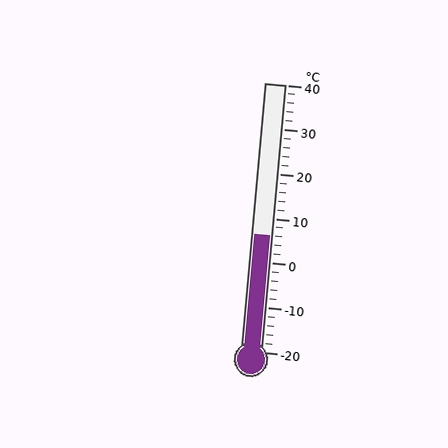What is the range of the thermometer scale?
The thermometer scale ranges from -20°C to 40°C.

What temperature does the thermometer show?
The thermometer shows approximately 6°C.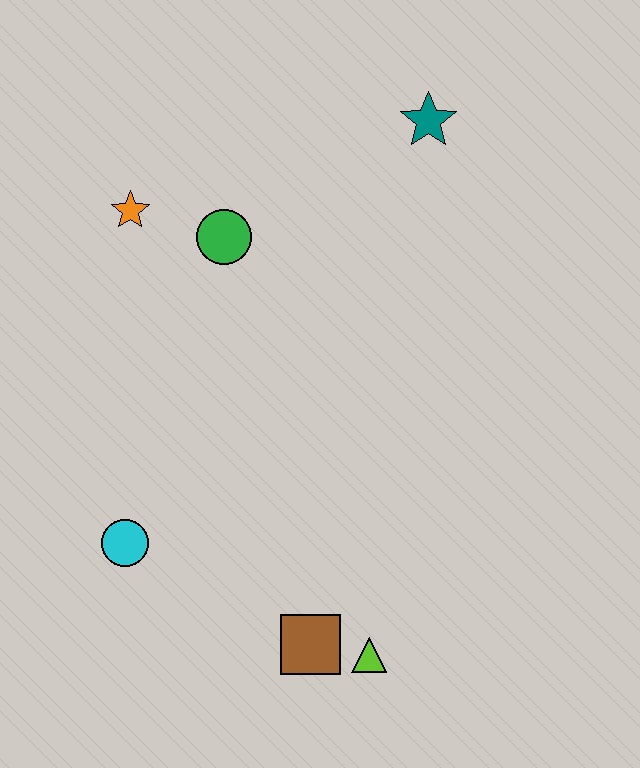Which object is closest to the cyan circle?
The brown square is closest to the cyan circle.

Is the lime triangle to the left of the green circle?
No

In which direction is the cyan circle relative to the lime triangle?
The cyan circle is to the left of the lime triangle.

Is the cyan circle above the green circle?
No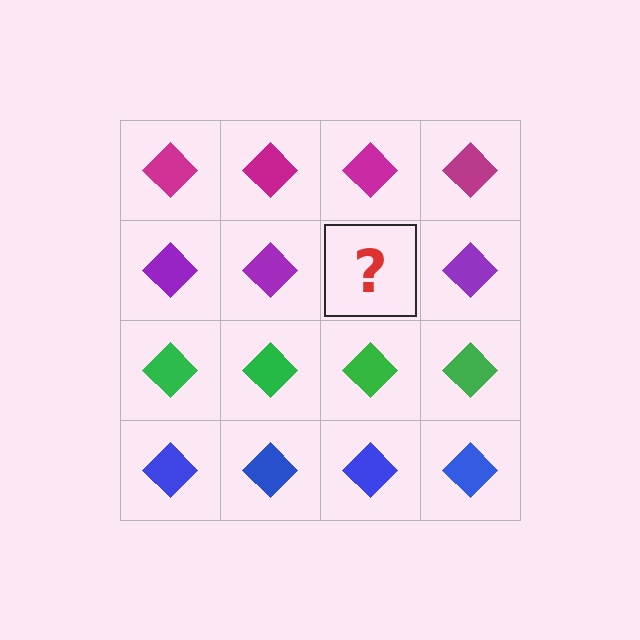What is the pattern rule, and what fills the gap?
The rule is that each row has a consistent color. The gap should be filled with a purple diamond.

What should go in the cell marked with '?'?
The missing cell should contain a purple diamond.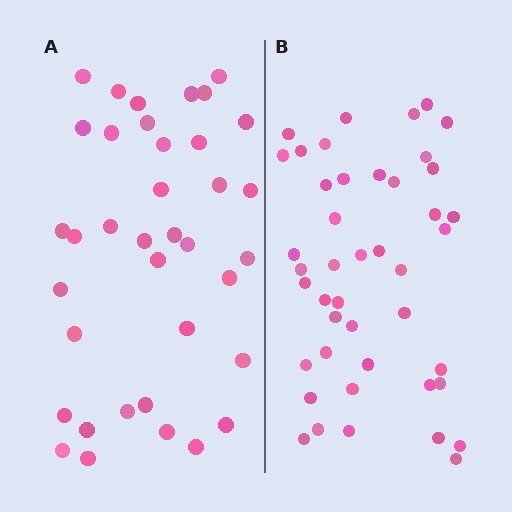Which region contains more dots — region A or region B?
Region B (the right region) has more dots.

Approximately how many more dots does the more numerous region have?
Region B has roughly 8 or so more dots than region A.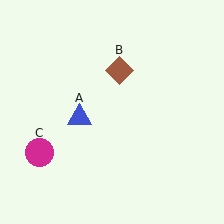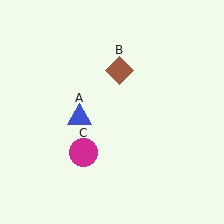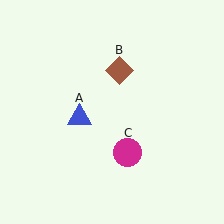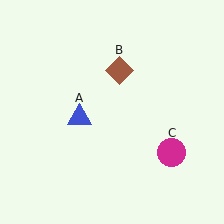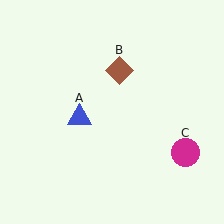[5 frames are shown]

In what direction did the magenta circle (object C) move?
The magenta circle (object C) moved right.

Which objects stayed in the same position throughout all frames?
Blue triangle (object A) and brown diamond (object B) remained stationary.